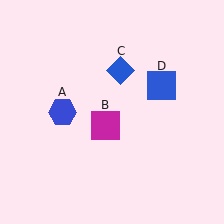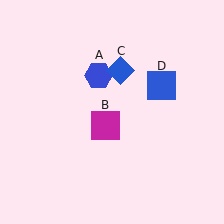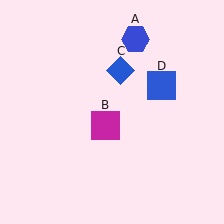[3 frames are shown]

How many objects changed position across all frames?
1 object changed position: blue hexagon (object A).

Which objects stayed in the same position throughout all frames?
Magenta square (object B) and blue diamond (object C) and blue square (object D) remained stationary.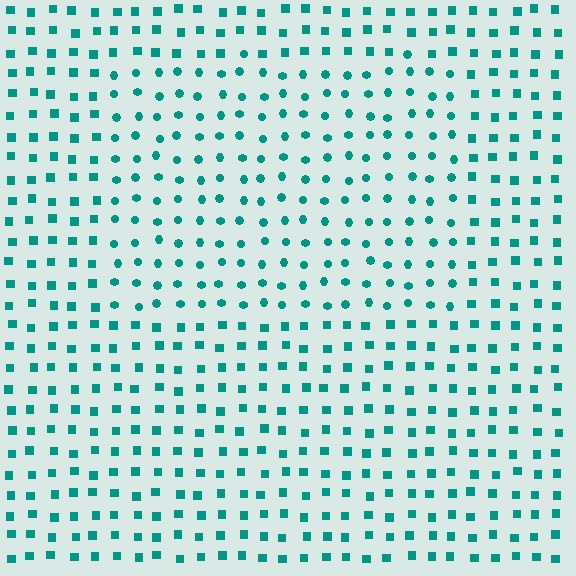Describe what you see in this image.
The image is filled with small teal elements arranged in a uniform grid. A rectangle-shaped region contains circles, while the surrounding area contains squares. The boundary is defined purely by the change in element shape.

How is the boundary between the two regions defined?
The boundary is defined by a change in element shape: circles inside vs. squares outside. All elements share the same color and spacing.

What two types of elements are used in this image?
The image uses circles inside the rectangle region and squares outside it.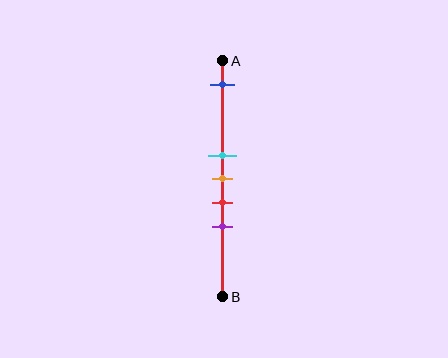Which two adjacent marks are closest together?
The cyan and orange marks are the closest adjacent pair.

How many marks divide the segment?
There are 5 marks dividing the segment.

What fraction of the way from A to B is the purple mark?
The purple mark is approximately 70% (0.7) of the way from A to B.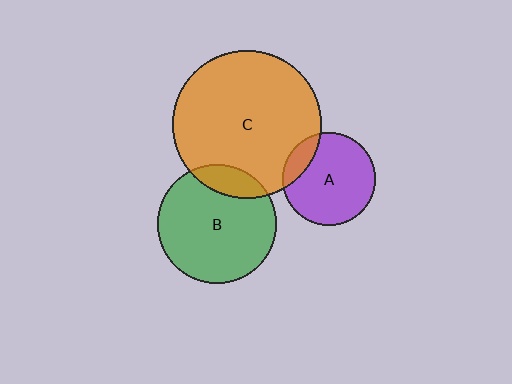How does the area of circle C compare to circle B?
Approximately 1.6 times.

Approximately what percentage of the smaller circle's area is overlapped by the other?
Approximately 15%.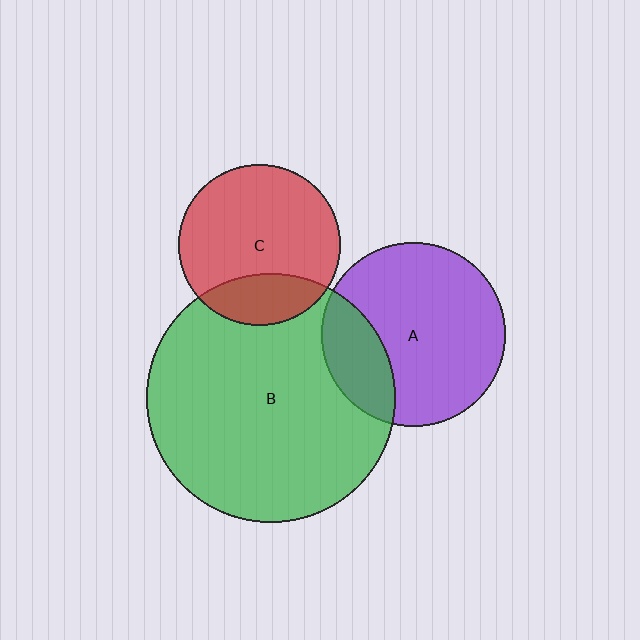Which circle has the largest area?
Circle B (green).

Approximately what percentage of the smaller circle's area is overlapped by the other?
Approximately 25%.